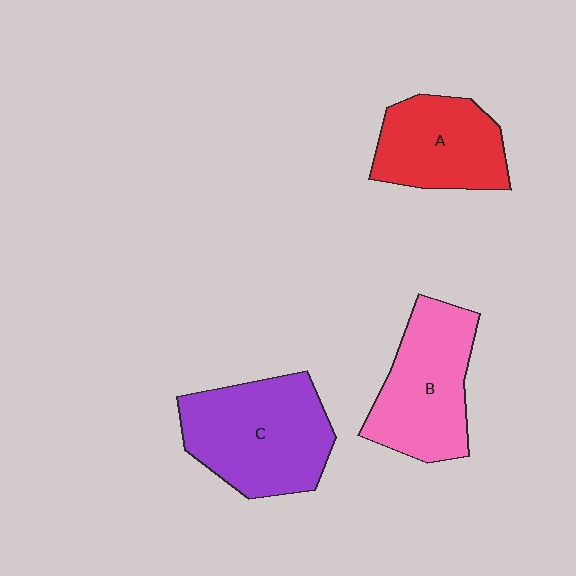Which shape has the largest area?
Shape C (purple).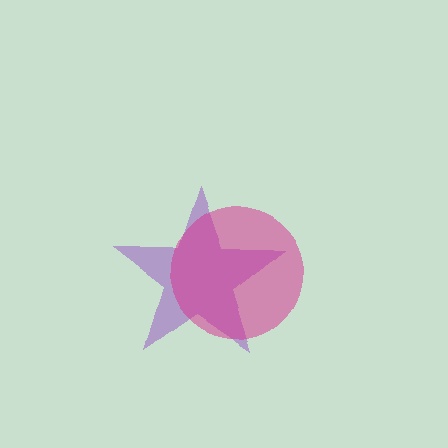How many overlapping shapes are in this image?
There are 2 overlapping shapes in the image.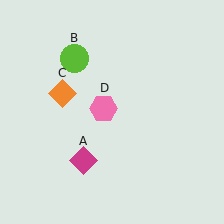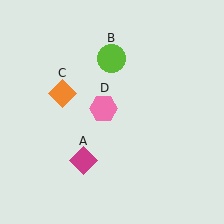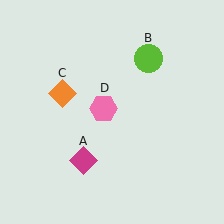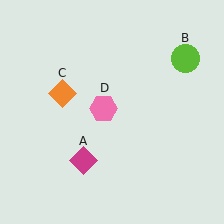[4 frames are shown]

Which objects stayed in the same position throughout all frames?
Magenta diamond (object A) and orange diamond (object C) and pink hexagon (object D) remained stationary.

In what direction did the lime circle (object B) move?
The lime circle (object B) moved right.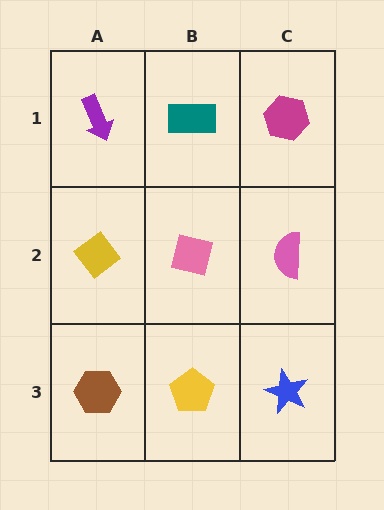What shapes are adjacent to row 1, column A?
A yellow diamond (row 2, column A), a teal rectangle (row 1, column B).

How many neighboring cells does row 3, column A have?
2.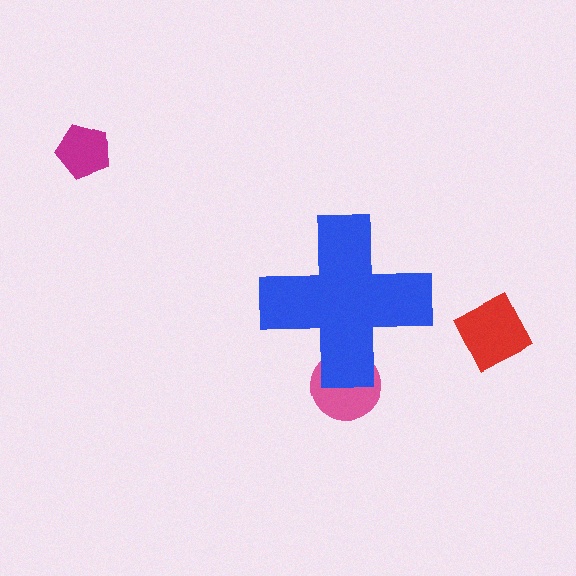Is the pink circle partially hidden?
Yes, the pink circle is partially hidden behind the blue cross.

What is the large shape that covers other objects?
A blue cross.